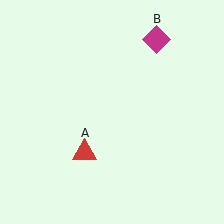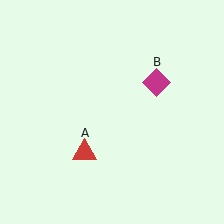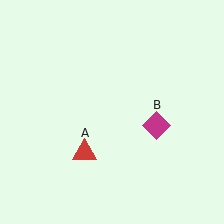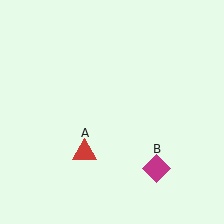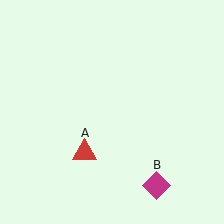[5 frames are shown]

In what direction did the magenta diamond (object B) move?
The magenta diamond (object B) moved down.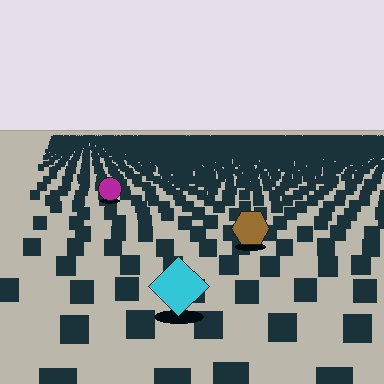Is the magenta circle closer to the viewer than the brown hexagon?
No. The brown hexagon is closer — you can tell from the texture gradient: the ground texture is coarser near it.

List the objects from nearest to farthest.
From nearest to farthest: the cyan diamond, the brown hexagon, the magenta circle.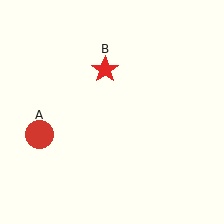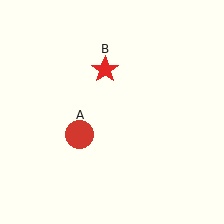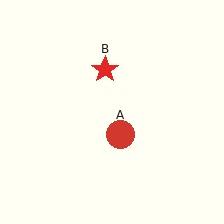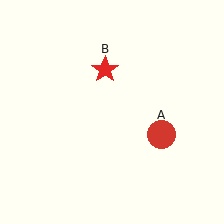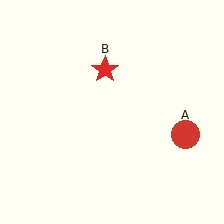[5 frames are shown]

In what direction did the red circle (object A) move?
The red circle (object A) moved right.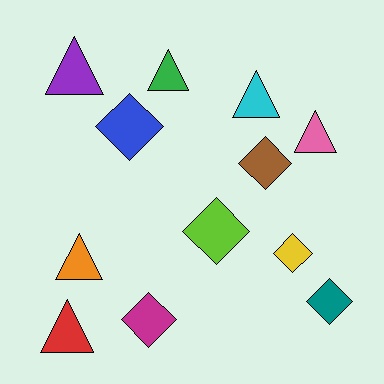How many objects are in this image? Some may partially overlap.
There are 12 objects.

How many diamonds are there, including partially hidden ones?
There are 6 diamonds.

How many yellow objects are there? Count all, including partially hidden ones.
There is 1 yellow object.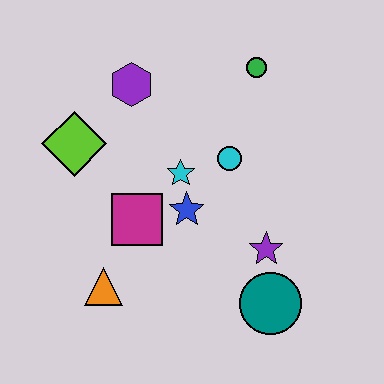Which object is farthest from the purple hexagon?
The teal circle is farthest from the purple hexagon.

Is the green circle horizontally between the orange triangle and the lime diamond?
No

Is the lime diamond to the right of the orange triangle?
No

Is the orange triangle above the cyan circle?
No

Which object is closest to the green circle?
The cyan circle is closest to the green circle.